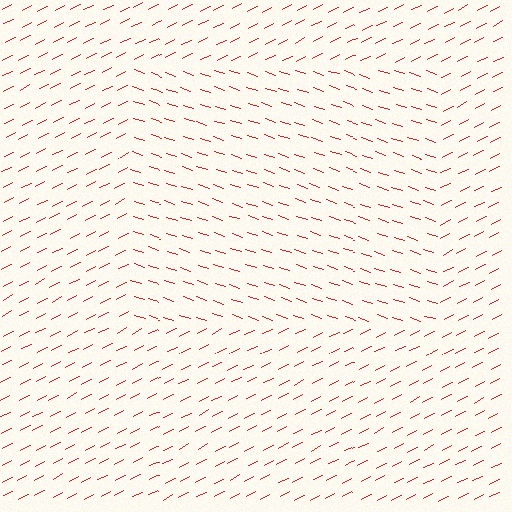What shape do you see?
I see a rectangle.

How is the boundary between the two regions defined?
The boundary is defined purely by a change in line orientation (approximately 45 degrees difference). All lines are the same color and thickness.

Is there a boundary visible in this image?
Yes, there is a texture boundary formed by a change in line orientation.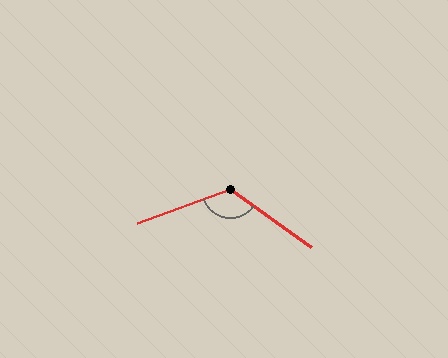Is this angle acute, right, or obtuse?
It is obtuse.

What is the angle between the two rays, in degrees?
Approximately 124 degrees.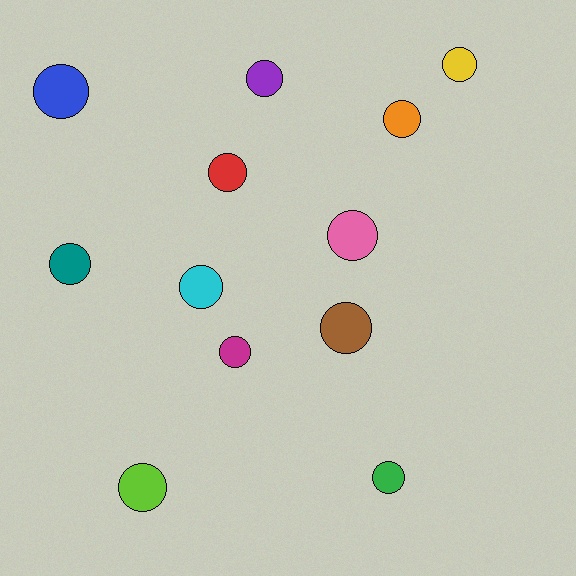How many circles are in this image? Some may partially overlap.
There are 12 circles.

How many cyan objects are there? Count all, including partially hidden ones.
There is 1 cyan object.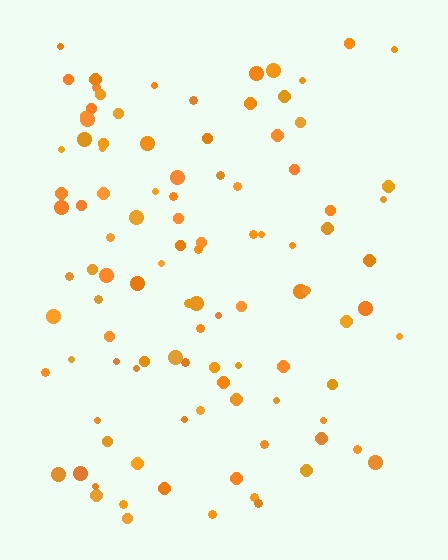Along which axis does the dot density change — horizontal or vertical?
Horizontal.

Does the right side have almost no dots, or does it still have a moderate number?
Still a moderate number, just noticeably fewer than the left.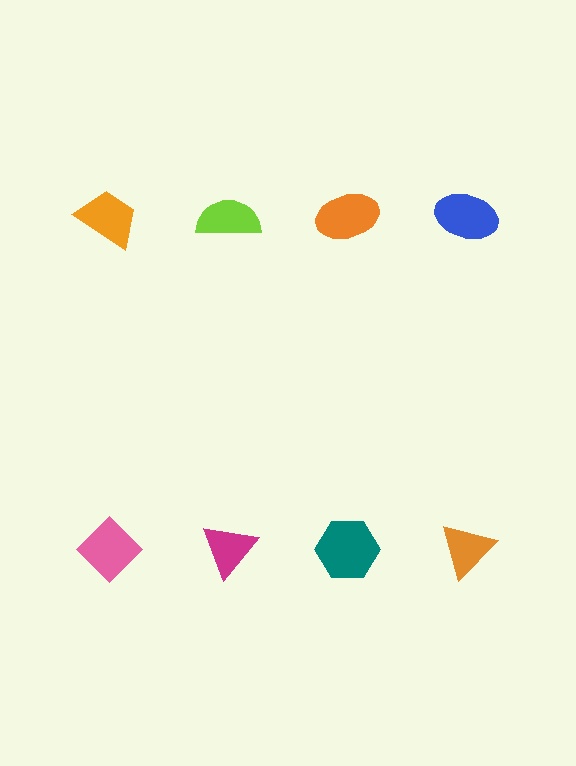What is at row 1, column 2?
A lime semicircle.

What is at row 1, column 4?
A blue ellipse.